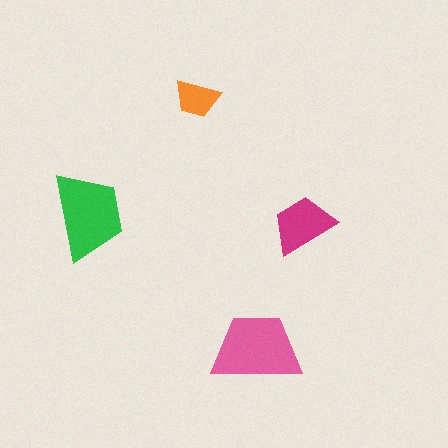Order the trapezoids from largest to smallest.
the pink one, the green one, the magenta one, the orange one.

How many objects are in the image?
There are 4 objects in the image.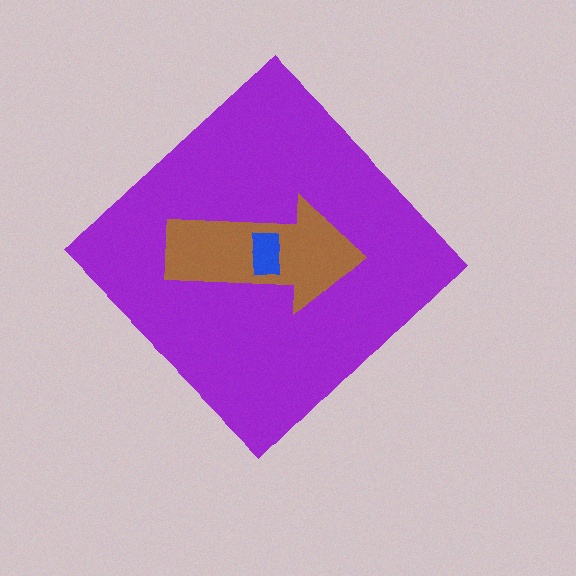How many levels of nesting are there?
3.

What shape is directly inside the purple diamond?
The brown arrow.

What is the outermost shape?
The purple diamond.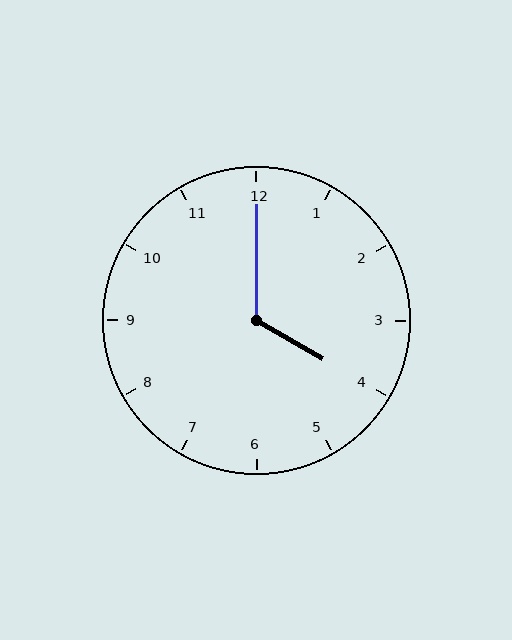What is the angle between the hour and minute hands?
Approximately 120 degrees.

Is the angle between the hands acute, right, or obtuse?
It is obtuse.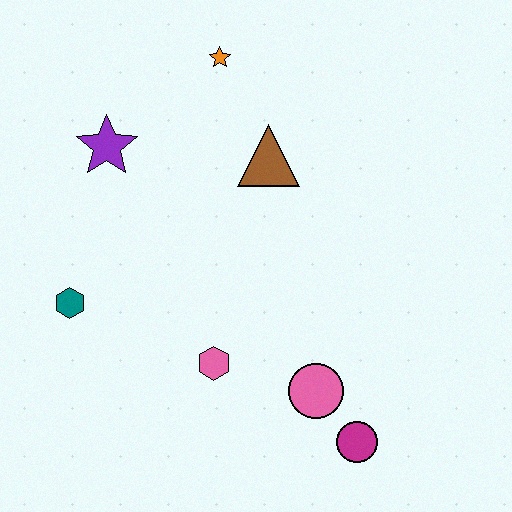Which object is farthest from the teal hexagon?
The magenta circle is farthest from the teal hexagon.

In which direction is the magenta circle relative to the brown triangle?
The magenta circle is below the brown triangle.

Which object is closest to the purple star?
The orange star is closest to the purple star.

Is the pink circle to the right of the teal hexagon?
Yes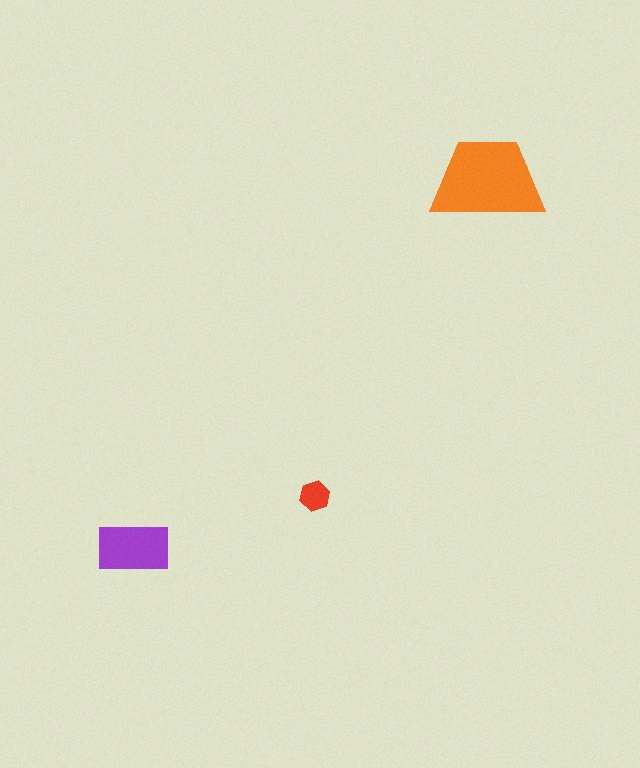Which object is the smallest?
The red hexagon.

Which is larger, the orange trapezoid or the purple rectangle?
The orange trapezoid.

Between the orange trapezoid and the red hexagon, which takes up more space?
The orange trapezoid.